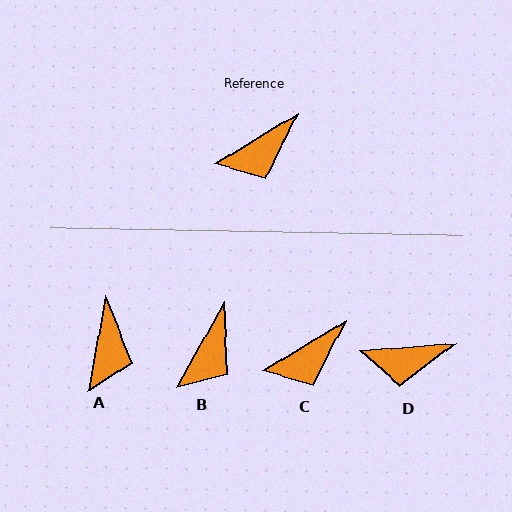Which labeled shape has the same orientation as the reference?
C.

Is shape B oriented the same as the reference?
No, it is off by about 29 degrees.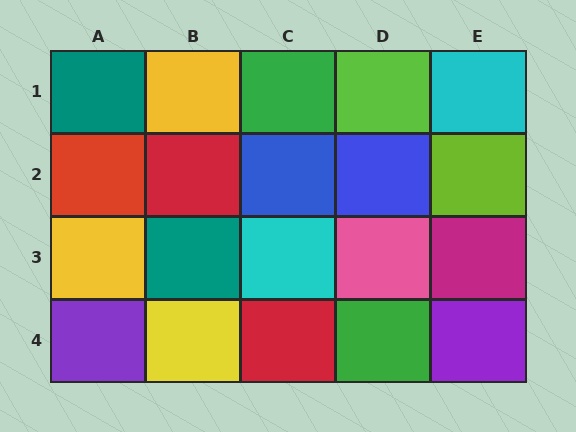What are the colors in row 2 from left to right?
Red, red, blue, blue, lime.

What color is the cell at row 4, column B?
Yellow.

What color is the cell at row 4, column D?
Green.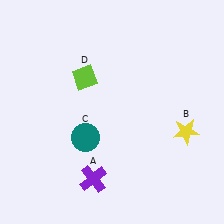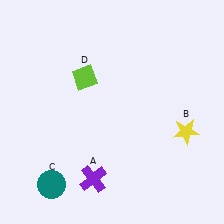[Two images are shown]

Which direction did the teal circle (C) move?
The teal circle (C) moved down.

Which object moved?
The teal circle (C) moved down.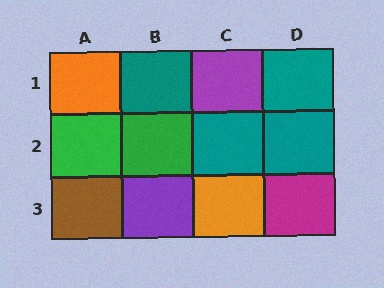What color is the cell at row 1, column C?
Purple.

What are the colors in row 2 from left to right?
Green, green, teal, teal.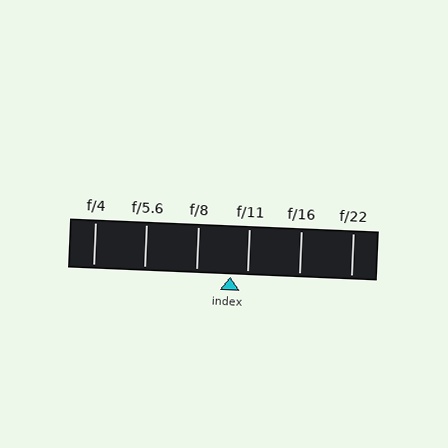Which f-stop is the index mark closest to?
The index mark is closest to f/11.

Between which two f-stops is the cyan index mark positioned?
The index mark is between f/8 and f/11.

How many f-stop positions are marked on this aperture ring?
There are 6 f-stop positions marked.